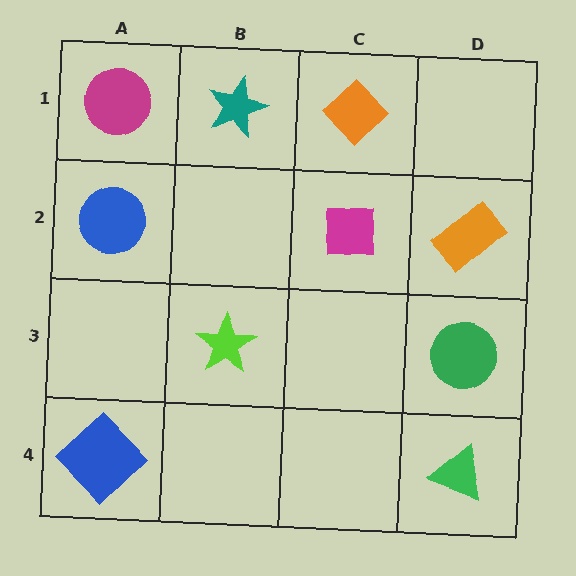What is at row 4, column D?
A green triangle.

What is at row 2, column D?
An orange rectangle.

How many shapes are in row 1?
3 shapes.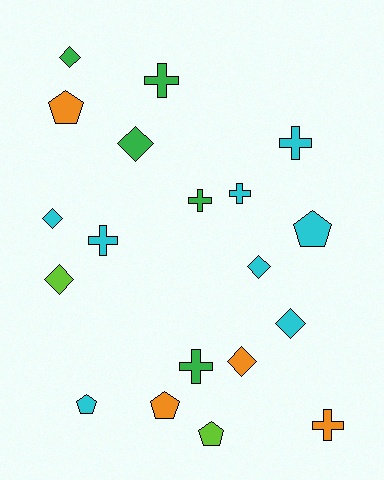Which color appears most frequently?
Cyan, with 8 objects.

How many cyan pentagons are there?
There are 2 cyan pentagons.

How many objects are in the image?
There are 19 objects.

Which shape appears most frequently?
Cross, with 7 objects.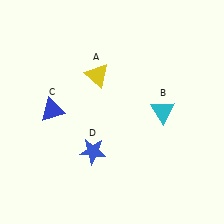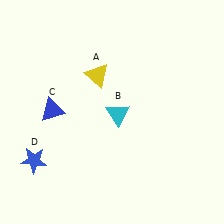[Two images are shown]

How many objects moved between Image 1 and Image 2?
2 objects moved between the two images.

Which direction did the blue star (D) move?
The blue star (D) moved left.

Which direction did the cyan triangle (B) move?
The cyan triangle (B) moved left.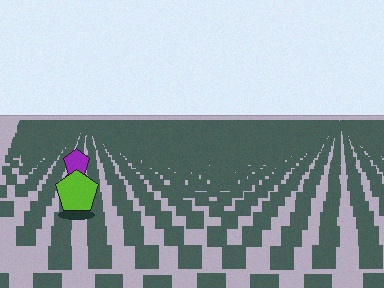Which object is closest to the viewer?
The lime pentagon is closest. The texture marks near it are larger and more spread out.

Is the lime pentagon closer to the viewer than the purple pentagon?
Yes. The lime pentagon is closer — you can tell from the texture gradient: the ground texture is coarser near it.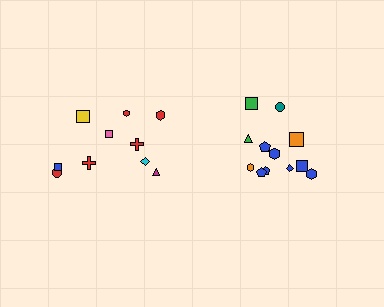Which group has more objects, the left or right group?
The right group.